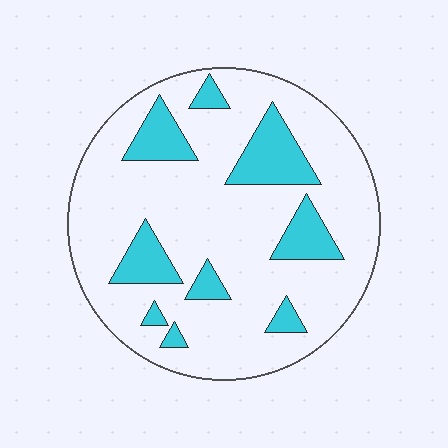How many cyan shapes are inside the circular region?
9.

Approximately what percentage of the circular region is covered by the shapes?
Approximately 20%.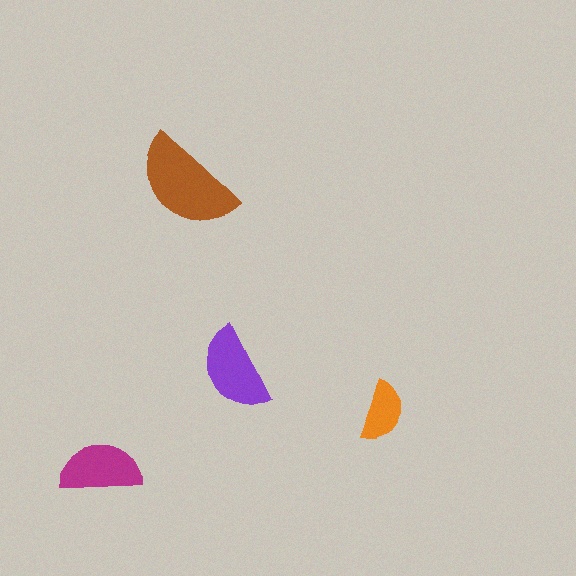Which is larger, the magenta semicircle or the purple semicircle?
The purple one.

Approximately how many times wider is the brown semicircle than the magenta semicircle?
About 1.5 times wider.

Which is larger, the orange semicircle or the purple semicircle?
The purple one.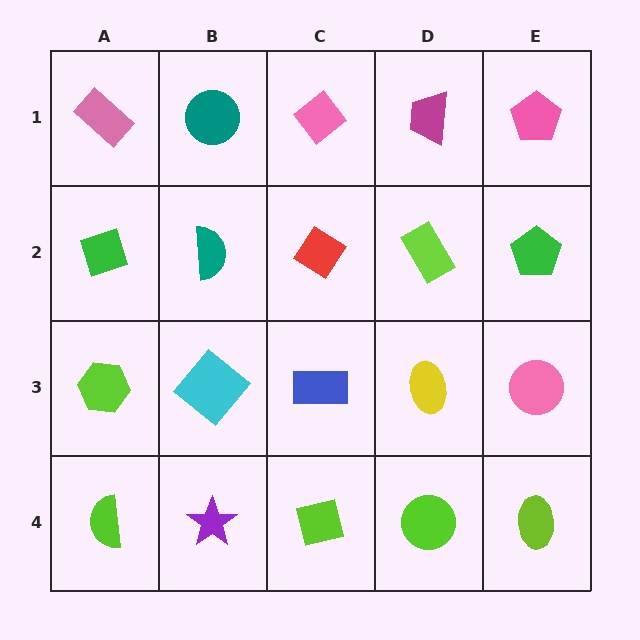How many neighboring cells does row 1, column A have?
2.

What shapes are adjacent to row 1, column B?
A teal semicircle (row 2, column B), a pink rectangle (row 1, column A), a pink diamond (row 1, column C).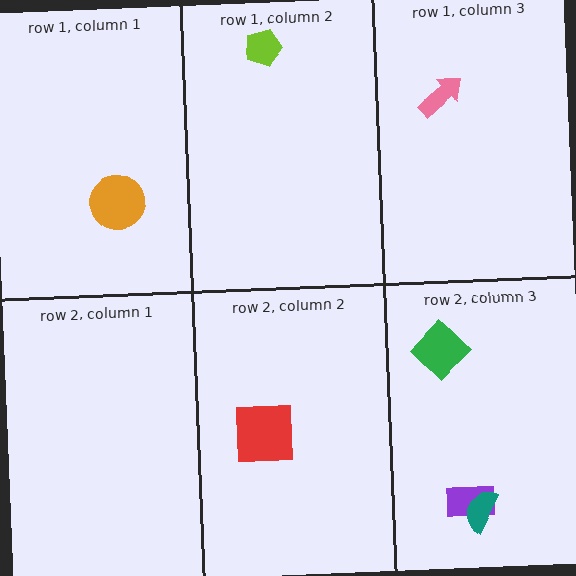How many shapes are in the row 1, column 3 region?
1.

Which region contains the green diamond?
The row 2, column 3 region.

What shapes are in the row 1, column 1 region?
The orange circle.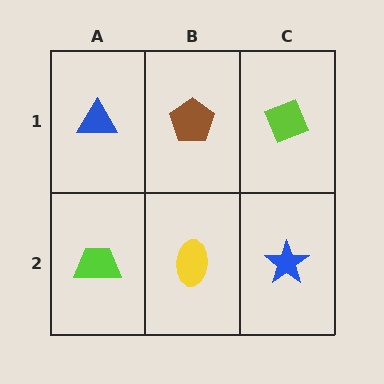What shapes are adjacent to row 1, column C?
A blue star (row 2, column C), a brown pentagon (row 1, column B).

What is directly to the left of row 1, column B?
A blue triangle.